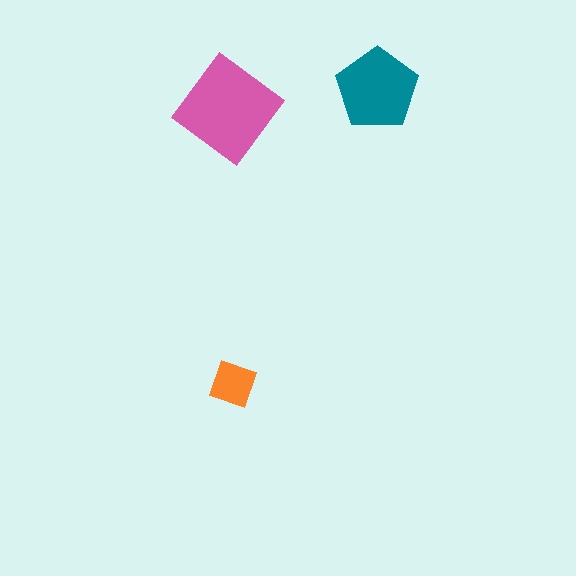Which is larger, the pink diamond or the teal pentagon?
The pink diamond.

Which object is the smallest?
The orange square.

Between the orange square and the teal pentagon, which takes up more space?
The teal pentagon.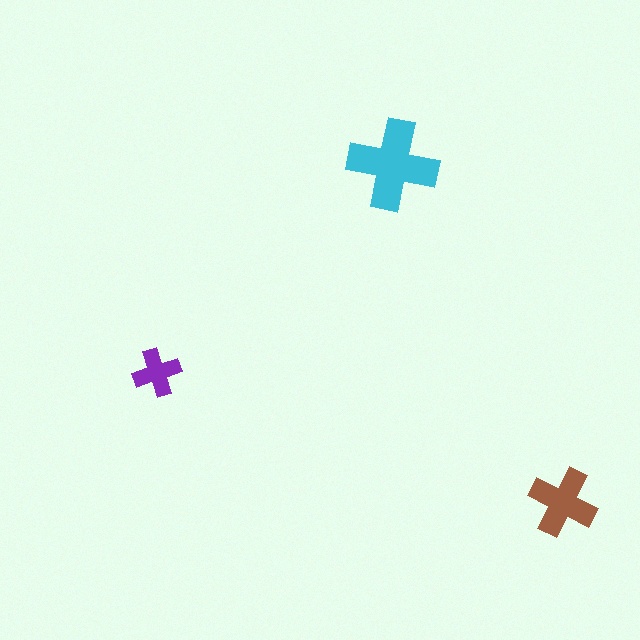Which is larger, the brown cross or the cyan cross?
The cyan one.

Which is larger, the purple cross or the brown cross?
The brown one.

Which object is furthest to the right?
The brown cross is rightmost.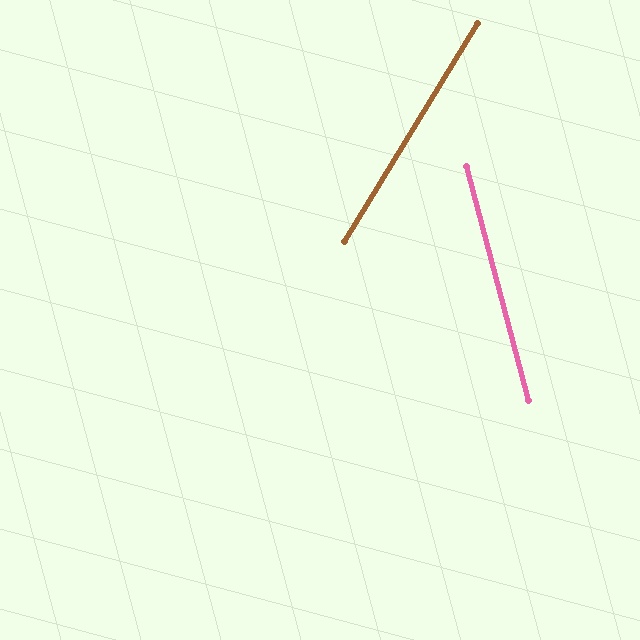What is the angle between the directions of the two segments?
Approximately 46 degrees.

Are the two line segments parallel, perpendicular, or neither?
Neither parallel nor perpendicular — they differ by about 46°.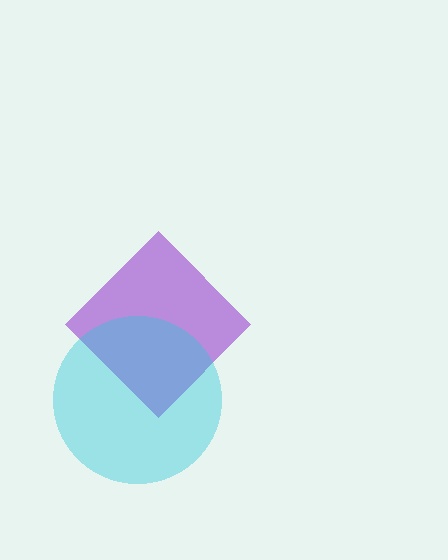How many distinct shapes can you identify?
There are 2 distinct shapes: a purple diamond, a cyan circle.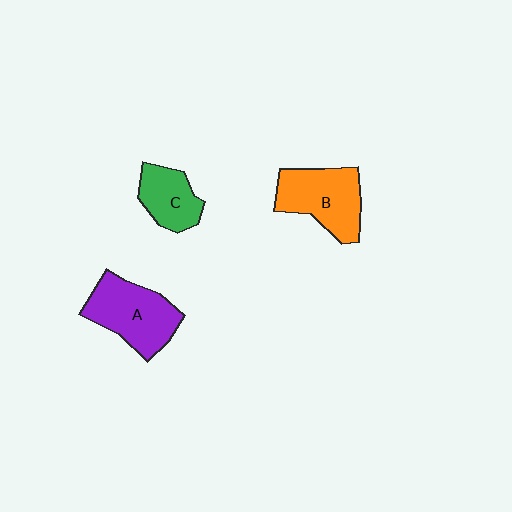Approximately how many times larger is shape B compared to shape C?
Approximately 1.5 times.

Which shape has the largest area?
Shape A (purple).